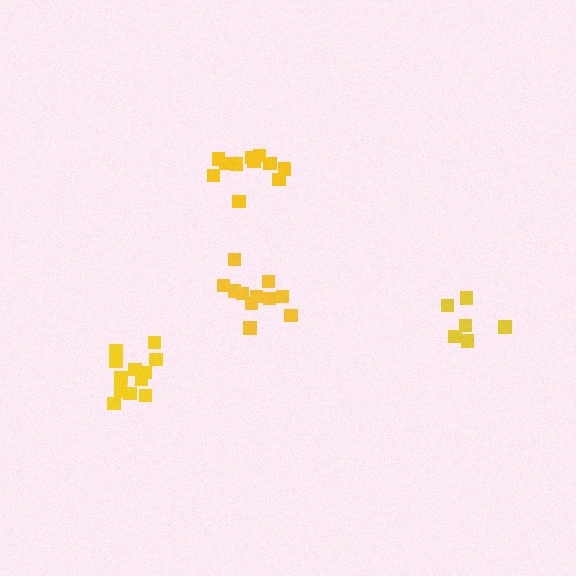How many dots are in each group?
Group 1: 6 dots, Group 2: 12 dots, Group 3: 11 dots, Group 4: 11 dots (40 total).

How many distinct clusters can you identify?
There are 4 distinct clusters.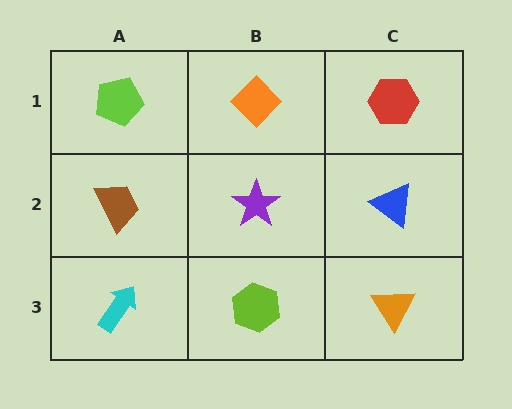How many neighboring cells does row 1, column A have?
2.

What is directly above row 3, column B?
A purple star.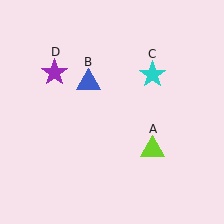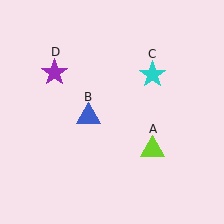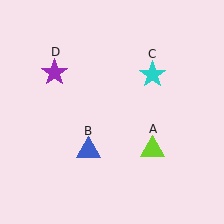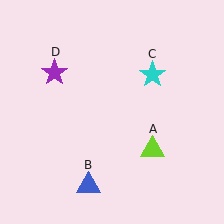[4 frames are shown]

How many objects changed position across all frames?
1 object changed position: blue triangle (object B).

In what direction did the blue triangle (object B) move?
The blue triangle (object B) moved down.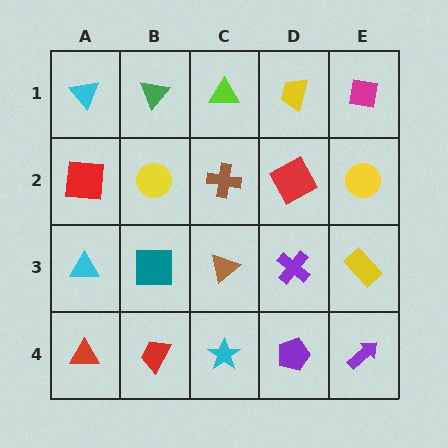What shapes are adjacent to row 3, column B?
A yellow circle (row 2, column B), a red trapezoid (row 4, column B), a cyan triangle (row 3, column A), a brown triangle (row 3, column C).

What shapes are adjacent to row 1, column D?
A red square (row 2, column D), a lime triangle (row 1, column C), a magenta square (row 1, column E).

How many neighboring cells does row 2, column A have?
3.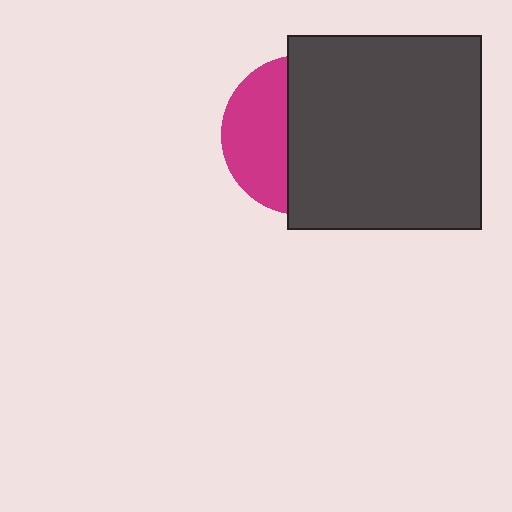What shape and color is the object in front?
The object in front is a dark gray square.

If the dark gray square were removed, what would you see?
You would see the complete magenta circle.